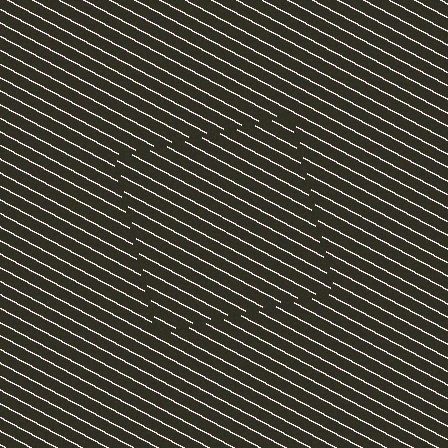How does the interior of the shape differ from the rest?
The interior of the shape contains the same grating, shifted by half a period — the contour is defined by the phase discontinuity where line-ends from the inner and outer gratings abut.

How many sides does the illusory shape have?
4 sides — the line-ends trace a square.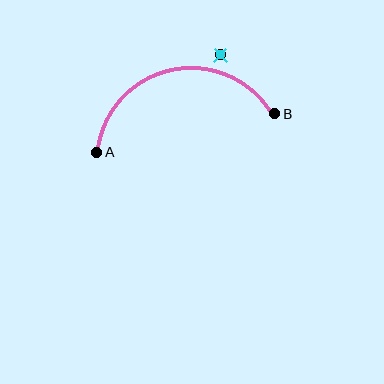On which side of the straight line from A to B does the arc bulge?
The arc bulges above the straight line connecting A and B.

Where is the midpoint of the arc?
The arc midpoint is the point on the curve farthest from the straight line joining A and B. It sits above that line.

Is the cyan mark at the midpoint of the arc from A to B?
No — the cyan mark does not lie on the arc at all. It sits slightly outside the curve.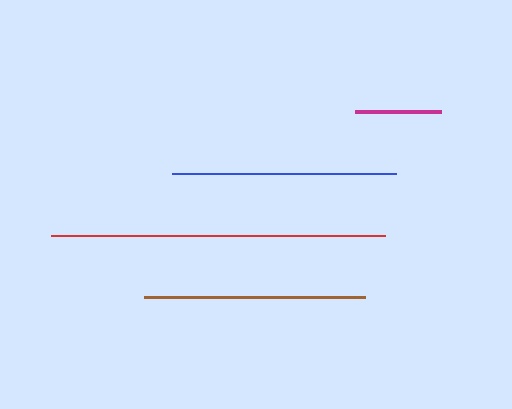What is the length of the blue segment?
The blue segment is approximately 224 pixels long.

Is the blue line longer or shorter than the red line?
The red line is longer than the blue line.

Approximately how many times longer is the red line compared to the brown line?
The red line is approximately 1.5 times the length of the brown line.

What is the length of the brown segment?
The brown segment is approximately 222 pixels long.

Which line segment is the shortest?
The magenta line is the shortest at approximately 86 pixels.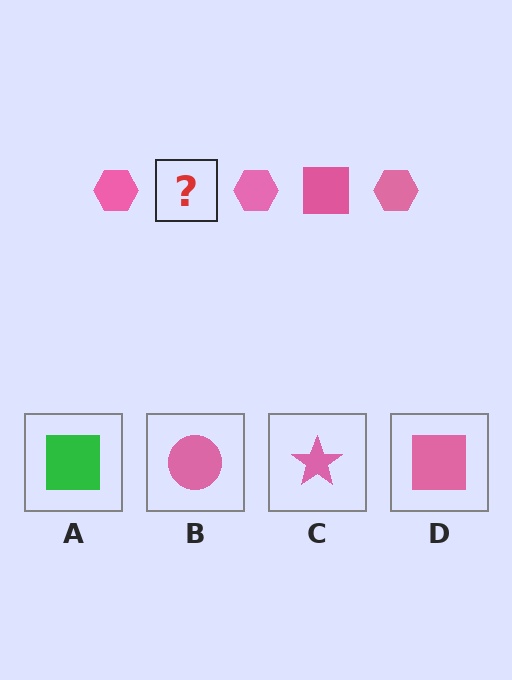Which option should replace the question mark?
Option D.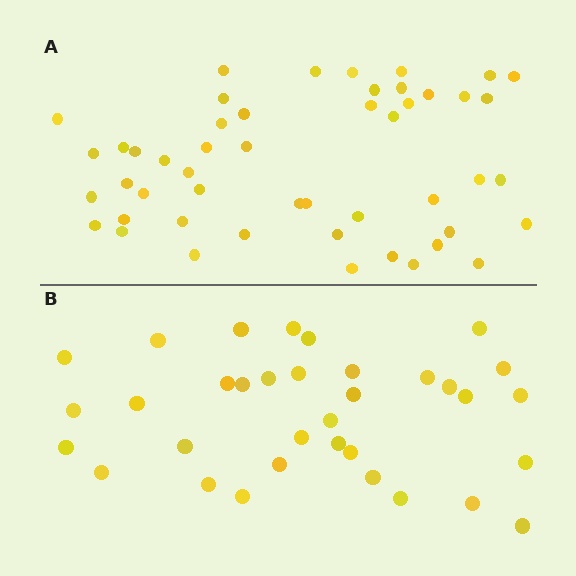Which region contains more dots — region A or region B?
Region A (the top region) has more dots.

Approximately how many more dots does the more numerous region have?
Region A has approximately 15 more dots than region B.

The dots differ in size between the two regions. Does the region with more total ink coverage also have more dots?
No. Region B has more total ink coverage because its dots are larger, but region A actually contains more individual dots. Total area can be misleading — the number of items is what matters here.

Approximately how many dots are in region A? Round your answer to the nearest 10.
About 50 dots. (The exact count is 49, which rounds to 50.)